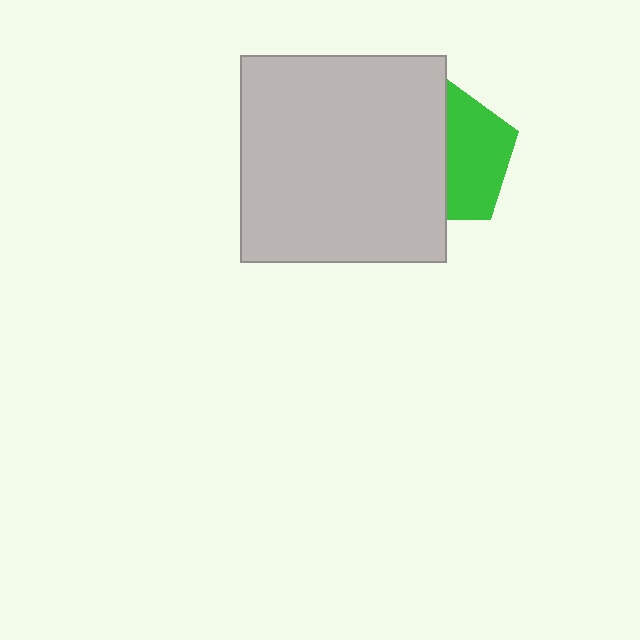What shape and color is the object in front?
The object in front is a light gray square.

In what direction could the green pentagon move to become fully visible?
The green pentagon could move right. That would shift it out from behind the light gray square entirely.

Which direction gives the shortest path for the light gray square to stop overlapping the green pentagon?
Moving left gives the shortest separation.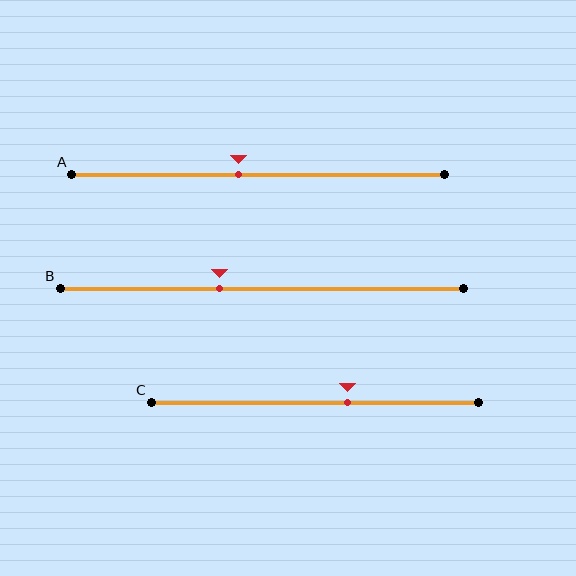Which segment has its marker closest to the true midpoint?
Segment A has its marker closest to the true midpoint.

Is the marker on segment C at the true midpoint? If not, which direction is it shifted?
No, the marker on segment C is shifted to the right by about 10% of the segment length.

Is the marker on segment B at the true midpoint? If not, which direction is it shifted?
No, the marker on segment B is shifted to the left by about 10% of the segment length.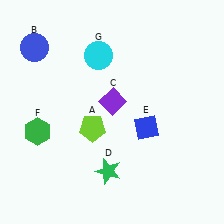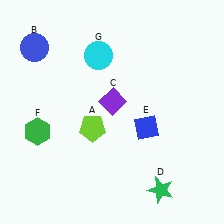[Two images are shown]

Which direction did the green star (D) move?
The green star (D) moved right.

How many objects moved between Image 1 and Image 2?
1 object moved between the two images.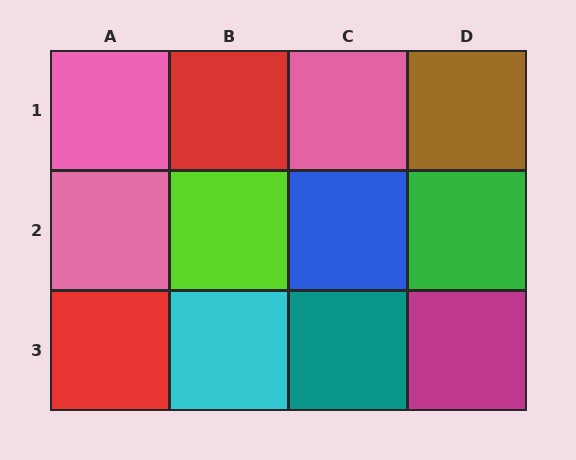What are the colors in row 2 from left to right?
Pink, lime, blue, green.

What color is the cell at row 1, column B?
Red.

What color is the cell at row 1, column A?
Pink.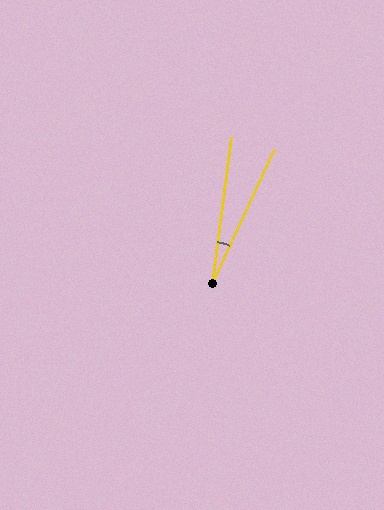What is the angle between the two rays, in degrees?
Approximately 17 degrees.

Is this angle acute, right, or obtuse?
It is acute.